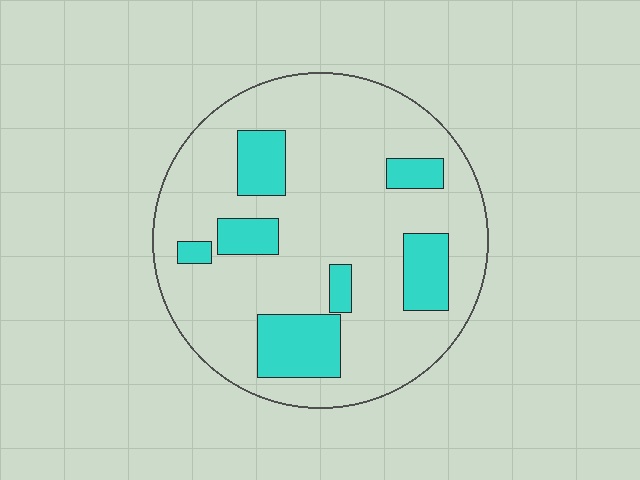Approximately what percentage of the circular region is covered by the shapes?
Approximately 20%.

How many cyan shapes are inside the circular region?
7.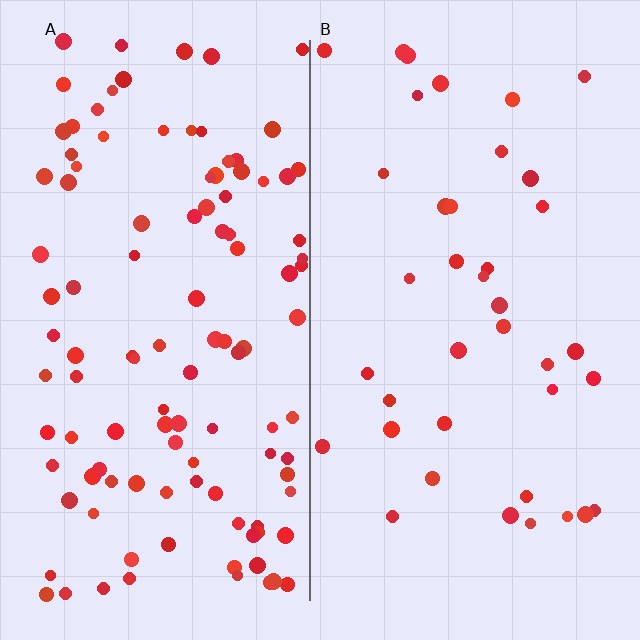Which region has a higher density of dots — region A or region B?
A (the left).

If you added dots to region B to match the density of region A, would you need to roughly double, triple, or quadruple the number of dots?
Approximately triple.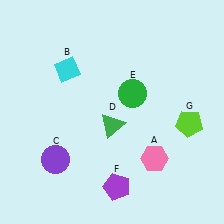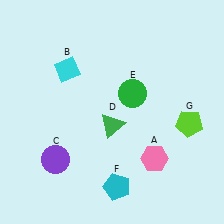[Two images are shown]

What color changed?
The pentagon (F) changed from purple in Image 1 to cyan in Image 2.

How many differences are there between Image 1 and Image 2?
There is 1 difference between the two images.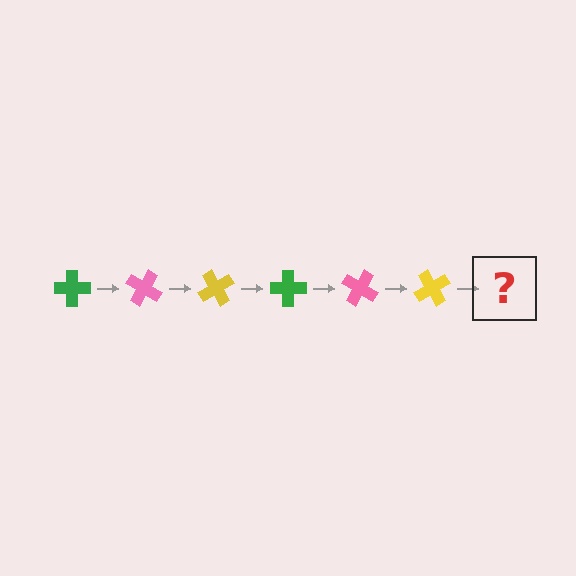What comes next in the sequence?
The next element should be a green cross, rotated 180 degrees from the start.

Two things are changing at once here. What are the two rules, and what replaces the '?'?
The two rules are that it rotates 30 degrees each step and the color cycles through green, pink, and yellow. The '?' should be a green cross, rotated 180 degrees from the start.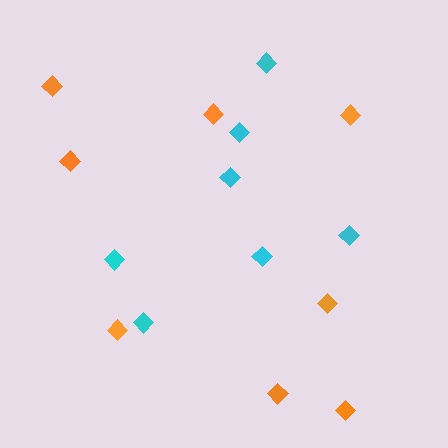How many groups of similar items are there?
There are 2 groups: one group of orange diamonds (8) and one group of cyan diamonds (7).